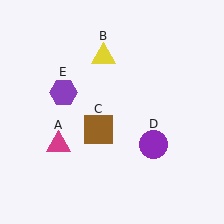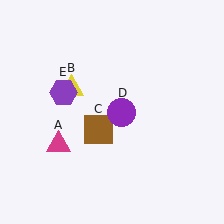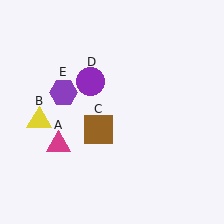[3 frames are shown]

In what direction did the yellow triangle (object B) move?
The yellow triangle (object B) moved down and to the left.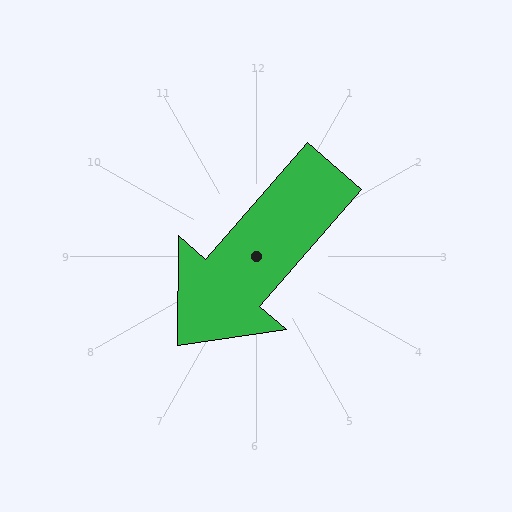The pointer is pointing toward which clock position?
Roughly 7 o'clock.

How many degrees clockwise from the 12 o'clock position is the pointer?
Approximately 221 degrees.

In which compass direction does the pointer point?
Southwest.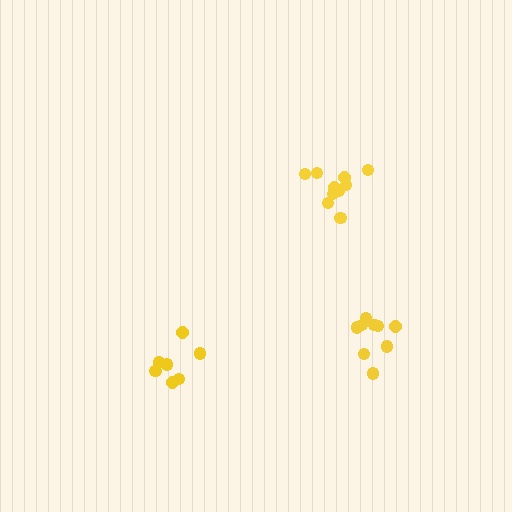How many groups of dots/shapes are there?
There are 3 groups.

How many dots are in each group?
Group 1: 10 dots, Group 2: 7 dots, Group 3: 9 dots (26 total).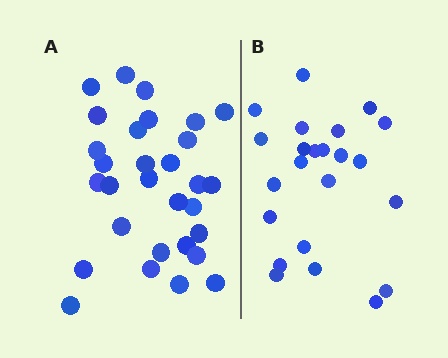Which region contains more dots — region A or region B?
Region A (the left region) has more dots.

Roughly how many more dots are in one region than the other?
Region A has roughly 8 or so more dots than region B.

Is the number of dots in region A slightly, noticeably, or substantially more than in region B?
Region A has noticeably more, but not dramatically so. The ratio is roughly 1.3 to 1.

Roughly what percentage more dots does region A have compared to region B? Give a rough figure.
About 30% more.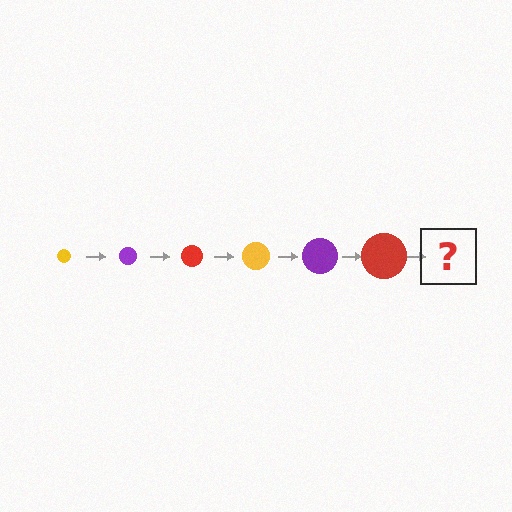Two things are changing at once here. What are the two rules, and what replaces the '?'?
The two rules are that the circle grows larger each step and the color cycles through yellow, purple, and red. The '?' should be a yellow circle, larger than the previous one.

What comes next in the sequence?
The next element should be a yellow circle, larger than the previous one.